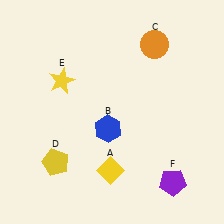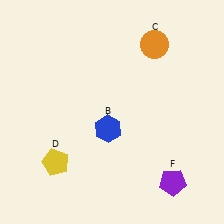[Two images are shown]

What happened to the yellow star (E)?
The yellow star (E) was removed in Image 2. It was in the top-left area of Image 1.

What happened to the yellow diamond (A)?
The yellow diamond (A) was removed in Image 2. It was in the bottom-left area of Image 1.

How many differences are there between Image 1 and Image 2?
There are 2 differences between the two images.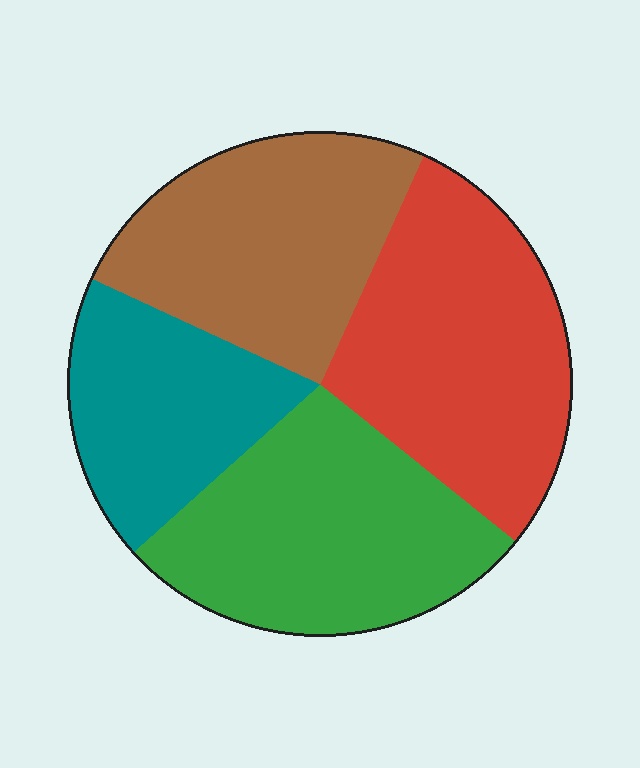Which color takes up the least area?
Teal, at roughly 20%.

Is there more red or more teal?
Red.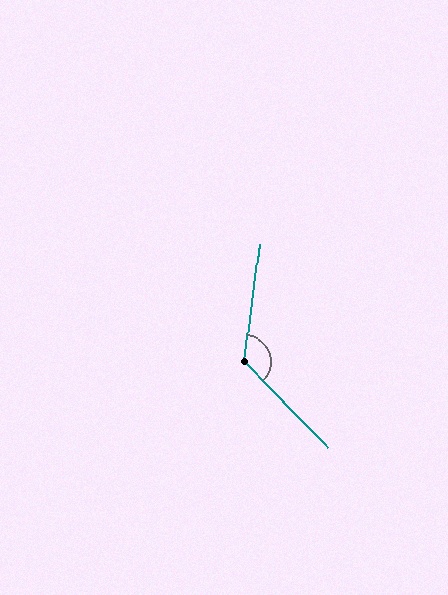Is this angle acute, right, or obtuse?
It is obtuse.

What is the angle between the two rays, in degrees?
Approximately 129 degrees.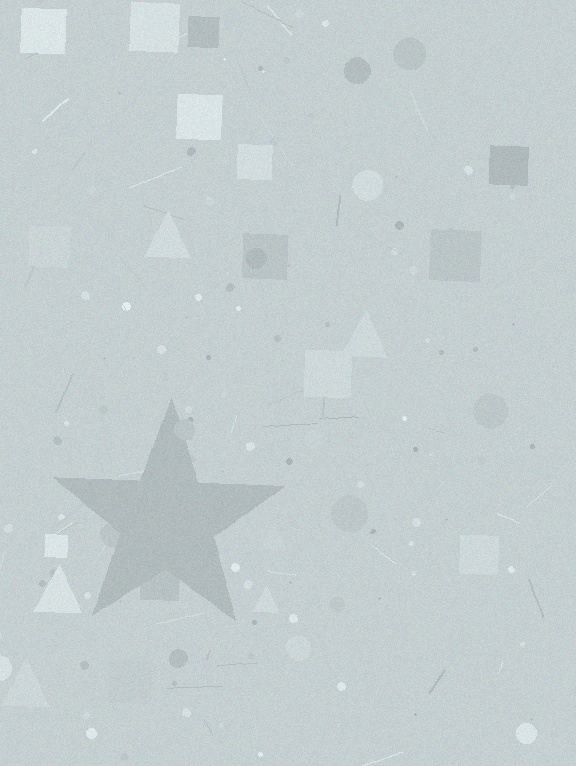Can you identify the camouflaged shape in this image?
The camouflaged shape is a star.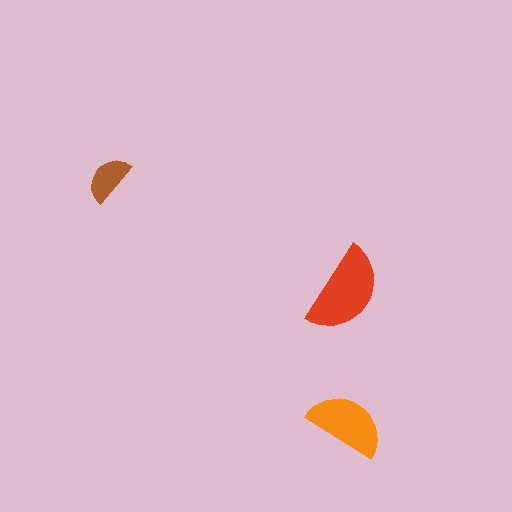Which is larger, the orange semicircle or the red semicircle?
The red one.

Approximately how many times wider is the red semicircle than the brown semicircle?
About 2 times wider.